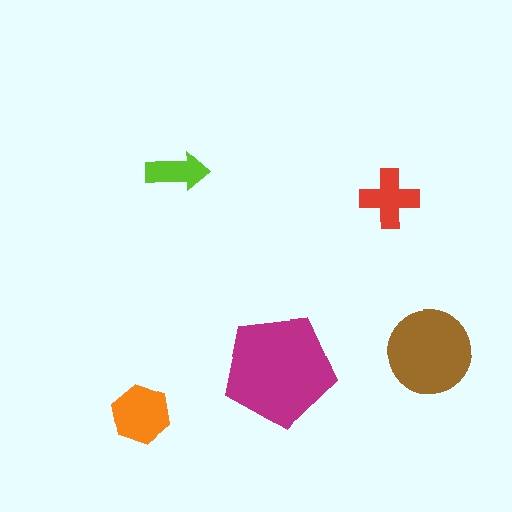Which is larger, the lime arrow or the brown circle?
The brown circle.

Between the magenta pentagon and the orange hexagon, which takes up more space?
The magenta pentagon.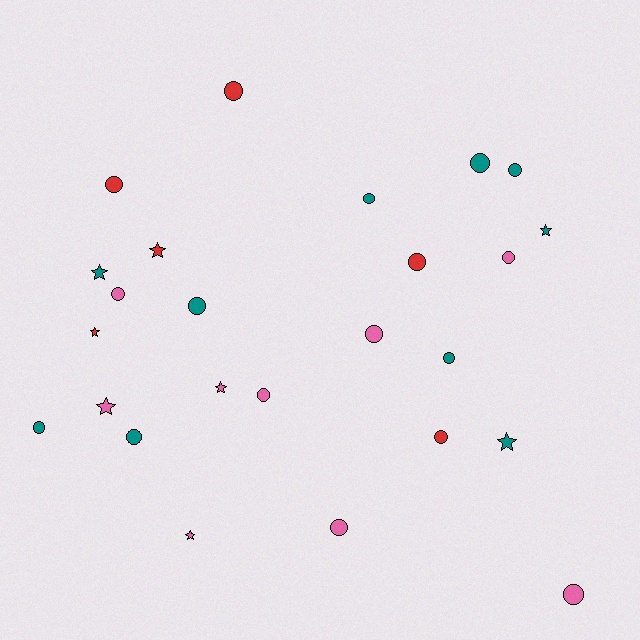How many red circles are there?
There are 4 red circles.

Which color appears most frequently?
Teal, with 10 objects.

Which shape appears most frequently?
Circle, with 17 objects.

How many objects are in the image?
There are 25 objects.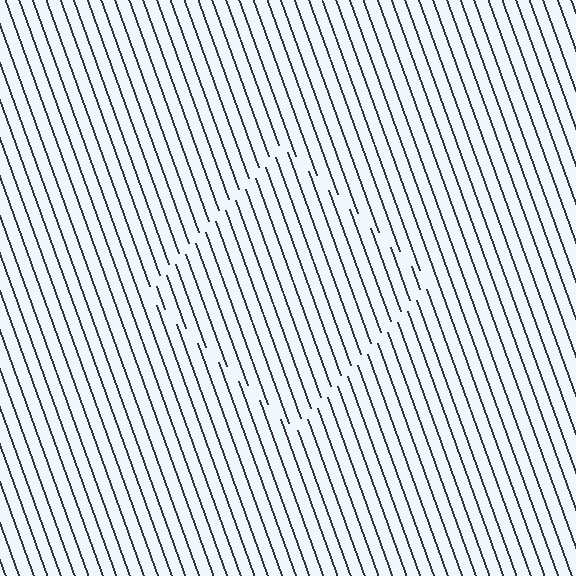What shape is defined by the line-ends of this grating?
An illusory square. The interior of the shape contains the same grating, shifted by half a period — the contour is defined by the phase discontinuity where line-ends from the inner and outer gratings abut.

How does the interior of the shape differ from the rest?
The interior of the shape contains the same grating, shifted by half a period — the contour is defined by the phase discontinuity where line-ends from the inner and outer gratings abut.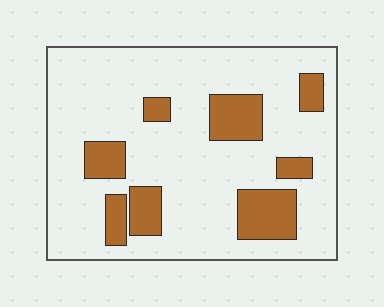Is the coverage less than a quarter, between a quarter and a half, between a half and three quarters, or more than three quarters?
Less than a quarter.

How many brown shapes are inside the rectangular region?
8.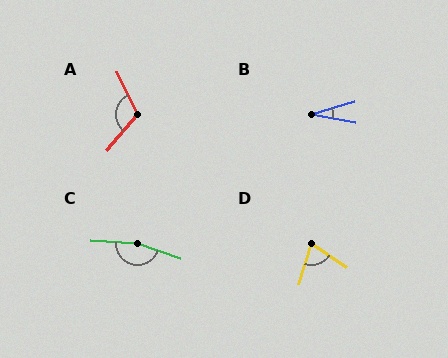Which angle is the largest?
C, at approximately 165 degrees.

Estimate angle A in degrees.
Approximately 114 degrees.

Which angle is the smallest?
B, at approximately 27 degrees.